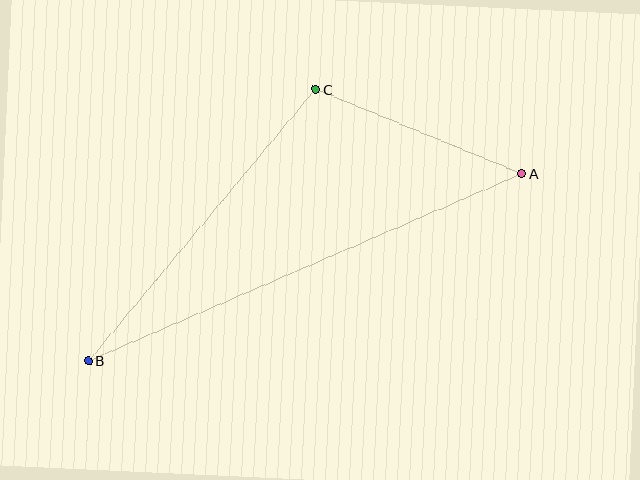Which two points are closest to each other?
Points A and C are closest to each other.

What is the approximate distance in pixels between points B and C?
The distance between B and C is approximately 354 pixels.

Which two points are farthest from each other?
Points A and B are farthest from each other.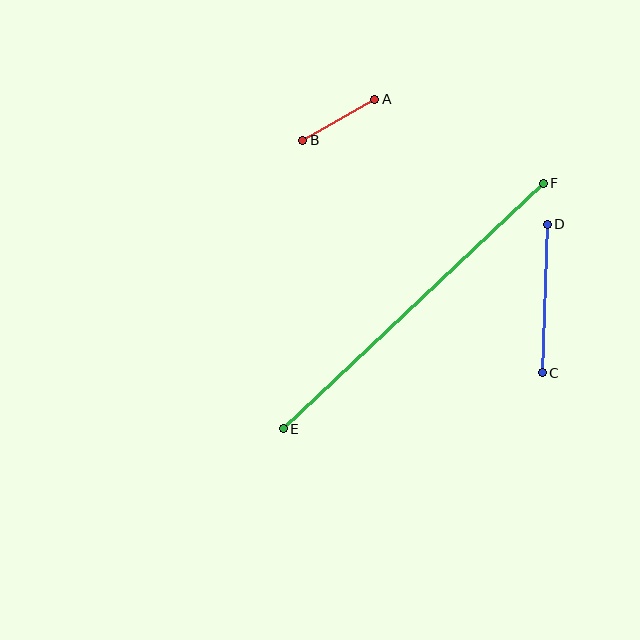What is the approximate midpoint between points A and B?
The midpoint is at approximately (339, 120) pixels.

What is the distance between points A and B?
The distance is approximately 83 pixels.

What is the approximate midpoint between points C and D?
The midpoint is at approximately (545, 298) pixels.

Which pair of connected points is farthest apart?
Points E and F are farthest apart.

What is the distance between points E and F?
The distance is approximately 358 pixels.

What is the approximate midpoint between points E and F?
The midpoint is at approximately (413, 306) pixels.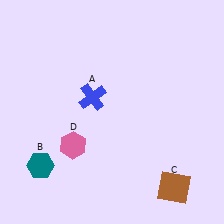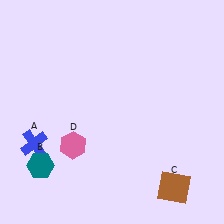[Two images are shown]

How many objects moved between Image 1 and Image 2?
1 object moved between the two images.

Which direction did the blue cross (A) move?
The blue cross (A) moved left.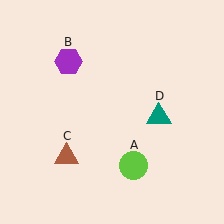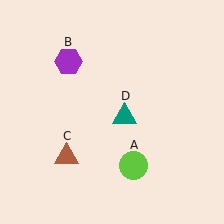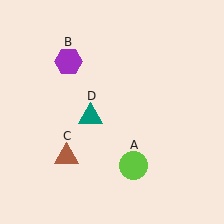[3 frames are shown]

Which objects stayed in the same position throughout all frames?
Lime circle (object A) and purple hexagon (object B) and brown triangle (object C) remained stationary.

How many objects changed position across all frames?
1 object changed position: teal triangle (object D).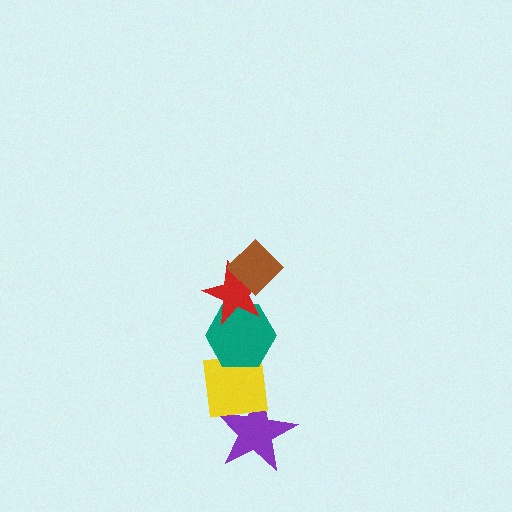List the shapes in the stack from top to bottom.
From top to bottom: the brown diamond, the red star, the teal hexagon, the yellow square, the purple star.